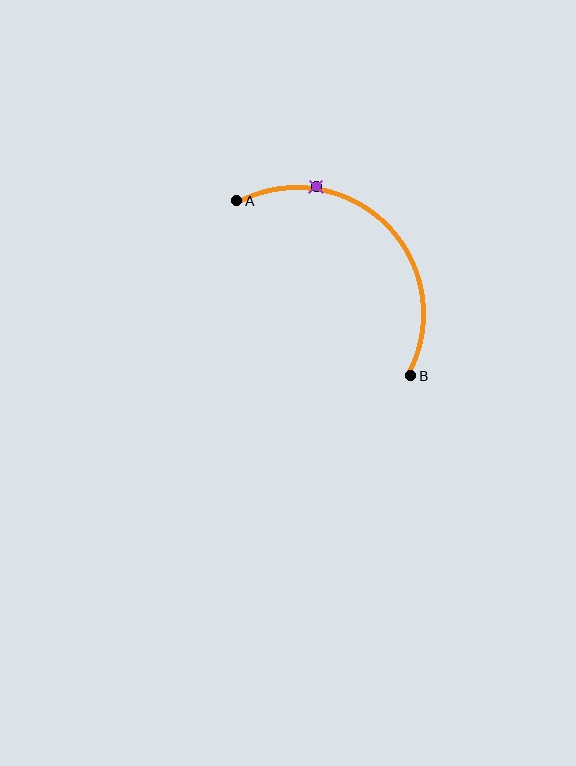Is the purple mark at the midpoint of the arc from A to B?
No. The purple mark lies on the arc but is closer to endpoint A. The arc midpoint would be at the point on the curve equidistant along the arc from both A and B.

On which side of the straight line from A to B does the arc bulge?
The arc bulges above and to the right of the straight line connecting A and B.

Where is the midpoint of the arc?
The arc midpoint is the point on the curve farthest from the straight line joining A and B. It sits above and to the right of that line.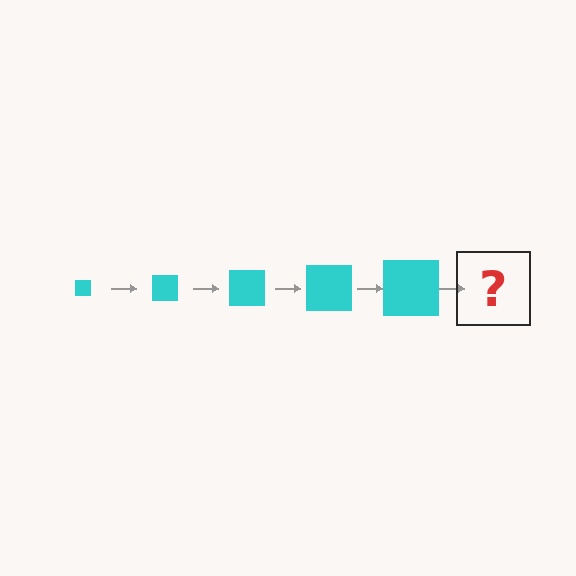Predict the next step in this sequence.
The next step is a cyan square, larger than the previous one.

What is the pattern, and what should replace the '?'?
The pattern is that the square gets progressively larger each step. The '?' should be a cyan square, larger than the previous one.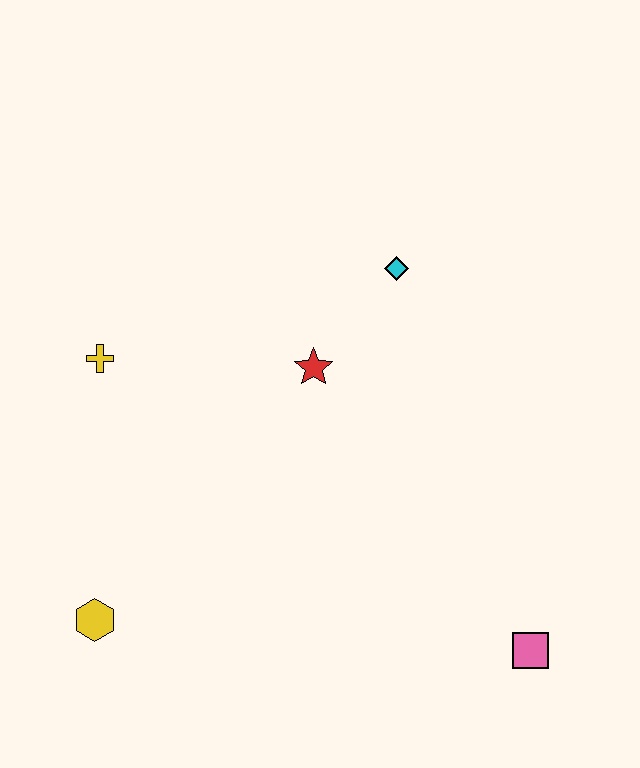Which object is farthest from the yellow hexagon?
The cyan diamond is farthest from the yellow hexagon.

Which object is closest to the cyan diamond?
The red star is closest to the cyan diamond.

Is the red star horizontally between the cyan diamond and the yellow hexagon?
Yes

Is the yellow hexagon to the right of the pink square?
No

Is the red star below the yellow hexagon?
No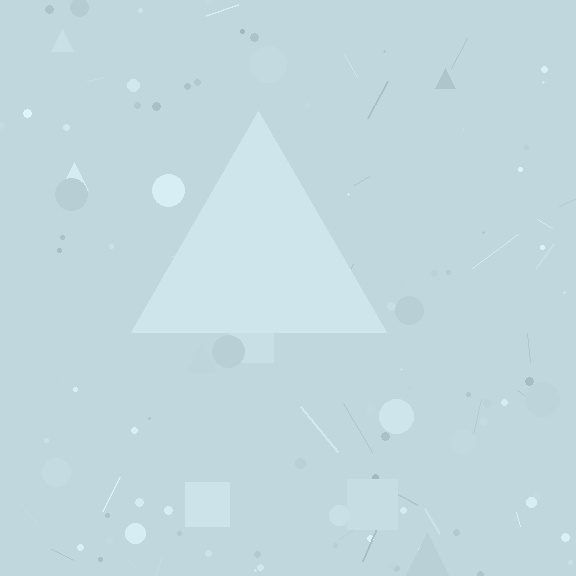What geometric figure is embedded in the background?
A triangle is embedded in the background.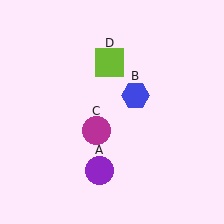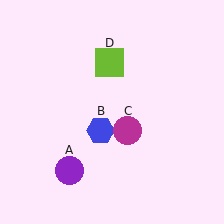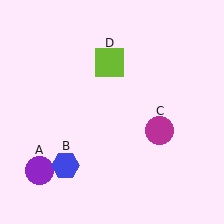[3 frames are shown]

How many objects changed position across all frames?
3 objects changed position: purple circle (object A), blue hexagon (object B), magenta circle (object C).